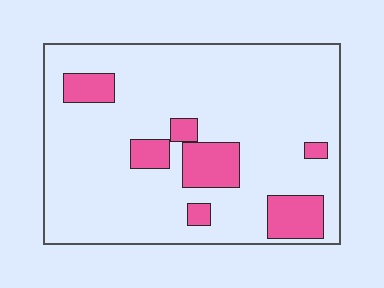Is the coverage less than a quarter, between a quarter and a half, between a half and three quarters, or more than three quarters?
Less than a quarter.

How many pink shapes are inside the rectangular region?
7.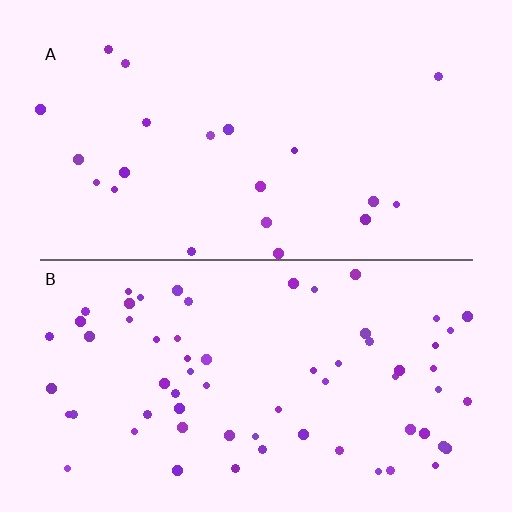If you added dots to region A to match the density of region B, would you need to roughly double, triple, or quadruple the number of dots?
Approximately triple.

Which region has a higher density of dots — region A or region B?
B (the bottom).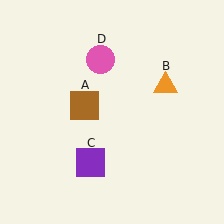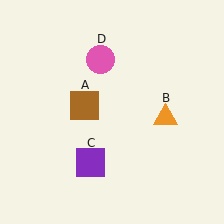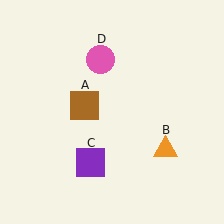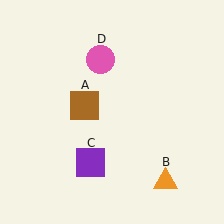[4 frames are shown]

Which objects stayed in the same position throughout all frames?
Brown square (object A) and purple square (object C) and pink circle (object D) remained stationary.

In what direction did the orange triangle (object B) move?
The orange triangle (object B) moved down.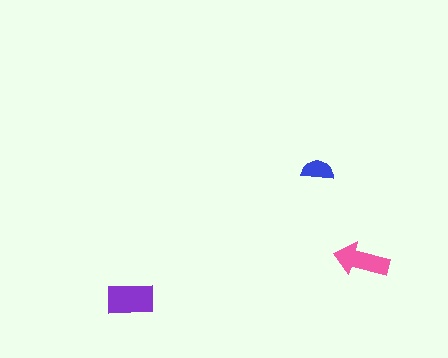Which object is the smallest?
The blue semicircle.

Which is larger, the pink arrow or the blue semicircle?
The pink arrow.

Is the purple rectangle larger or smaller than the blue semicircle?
Larger.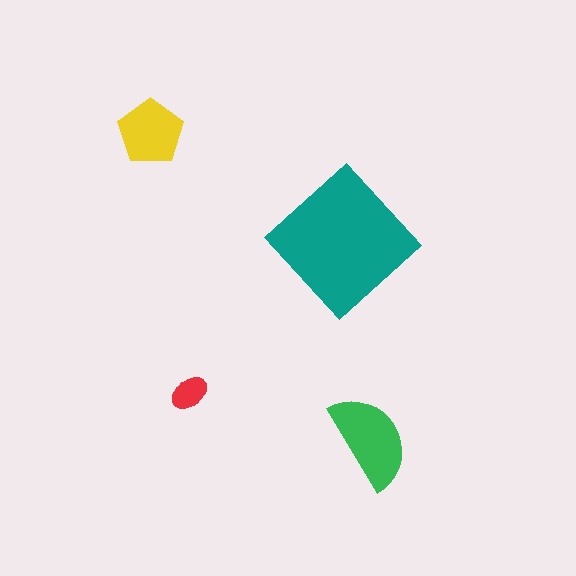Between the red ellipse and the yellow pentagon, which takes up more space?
The yellow pentagon.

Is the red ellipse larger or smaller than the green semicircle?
Smaller.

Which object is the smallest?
The red ellipse.